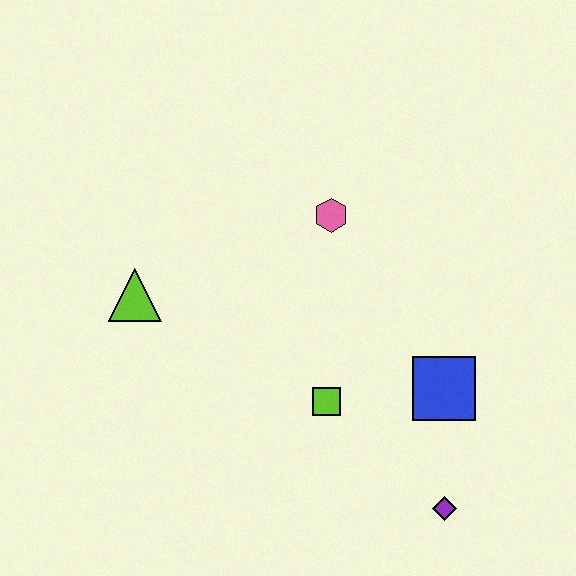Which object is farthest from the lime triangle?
The purple diamond is farthest from the lime triangle.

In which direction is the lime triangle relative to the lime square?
The lime triangle is to the left of the lime square.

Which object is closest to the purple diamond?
The blue square is closest to the purple diamond.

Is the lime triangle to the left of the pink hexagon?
Yes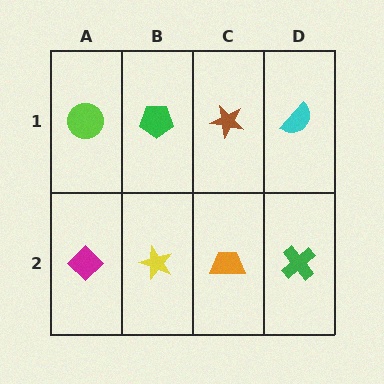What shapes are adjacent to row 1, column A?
A magenta diamond (row 2, column A), a green pentagon (row 1, column B).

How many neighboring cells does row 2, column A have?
2.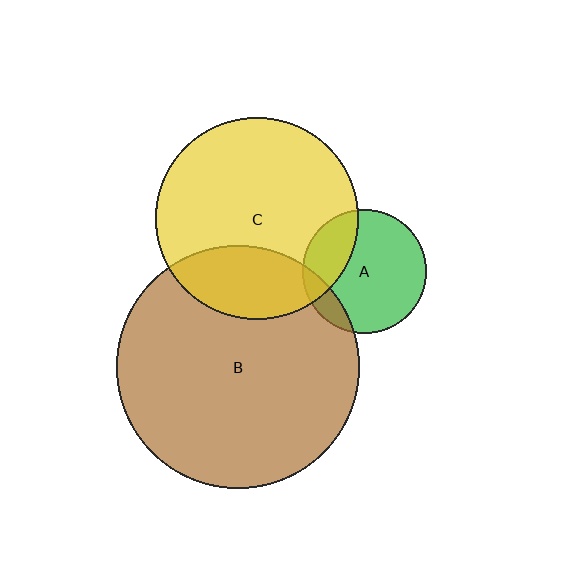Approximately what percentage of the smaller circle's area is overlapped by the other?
Approximately 25%.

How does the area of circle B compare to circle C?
Approximately 1.4 times.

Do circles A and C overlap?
Yes.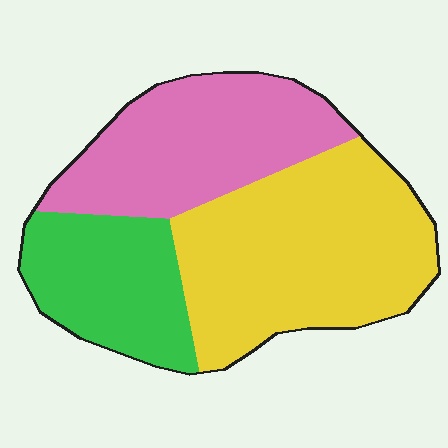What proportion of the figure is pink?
Pink covers roughly 30% of the figure.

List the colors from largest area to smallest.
From largest to smallest: yellow, pink, green.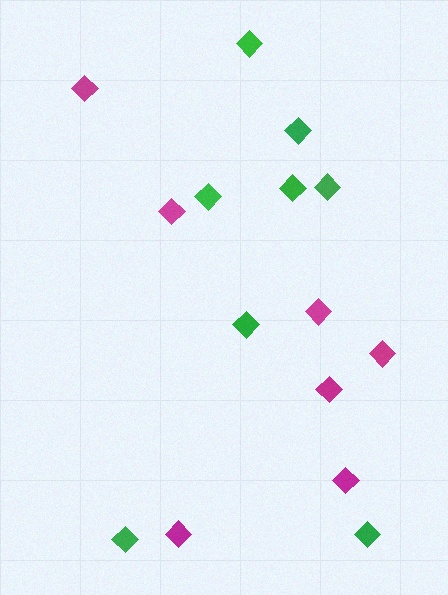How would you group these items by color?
There are 2 groups: one group of green diamonds (8) and one group of magenta diamonds (7).